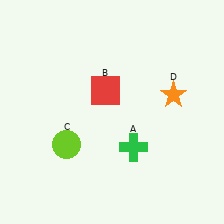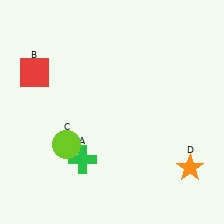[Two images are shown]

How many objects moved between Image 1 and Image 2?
3 objects moved between the two images.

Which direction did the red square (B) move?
The red square (B) moved left.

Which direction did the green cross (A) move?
The green cross (A) moved left.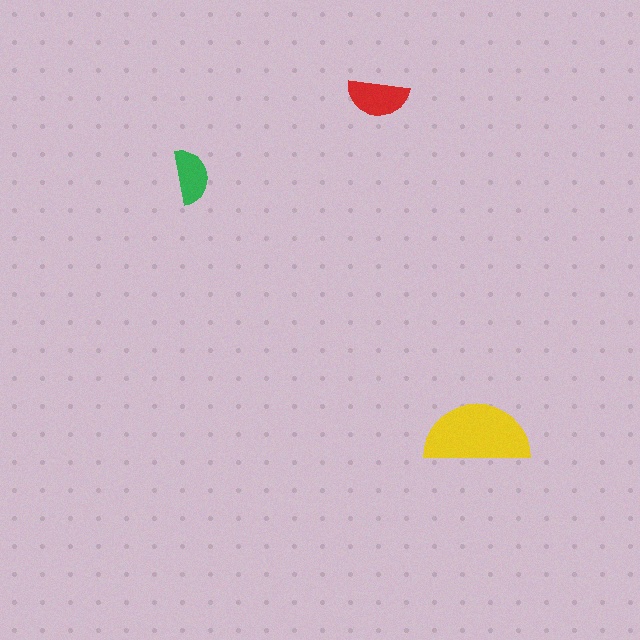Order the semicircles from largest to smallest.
the yellow one, the red one, the green one.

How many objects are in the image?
There are 3 objects in the image.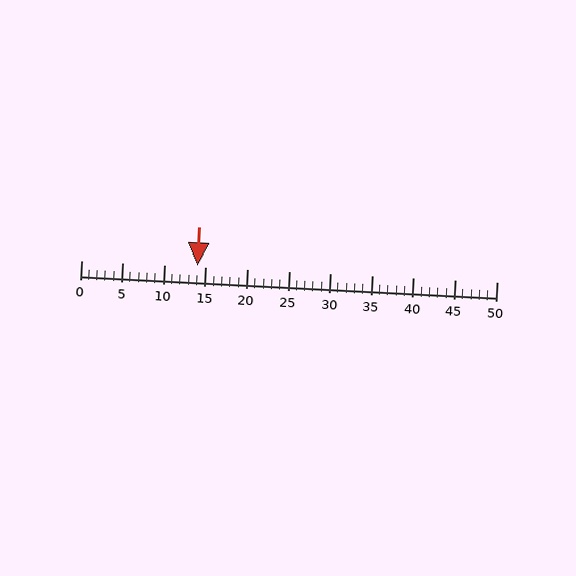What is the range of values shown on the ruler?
The ruler shows values from 0 to 50.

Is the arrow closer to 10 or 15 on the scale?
The arrow is closer to 15.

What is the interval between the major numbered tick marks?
The major tick marks are spaced 5 units apart.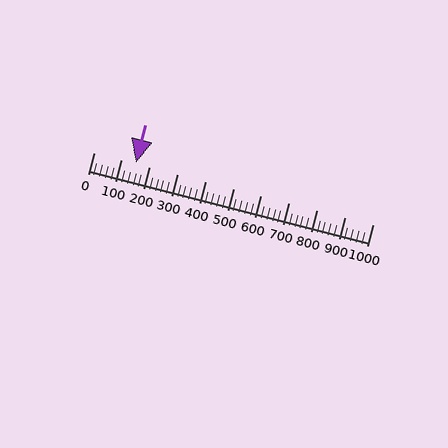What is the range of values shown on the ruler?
The ruler shows values from 0 to 1000.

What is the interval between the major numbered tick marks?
The major tick marks are spaced 100 units apart.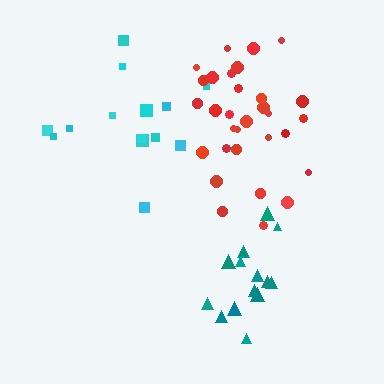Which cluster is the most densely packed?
Teal.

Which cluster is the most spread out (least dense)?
Cyan.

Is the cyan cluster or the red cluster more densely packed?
Red.